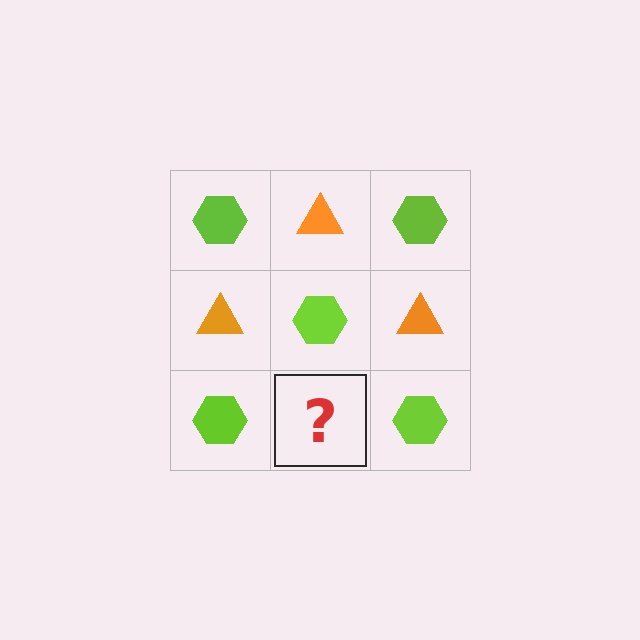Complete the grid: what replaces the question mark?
The question mark should be replaced with an orange triangle.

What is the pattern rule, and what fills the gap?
The rule is that it alternates lime hexagon and orange triangle in a checkerboard pattern. The gap should be filled with an orange triangle.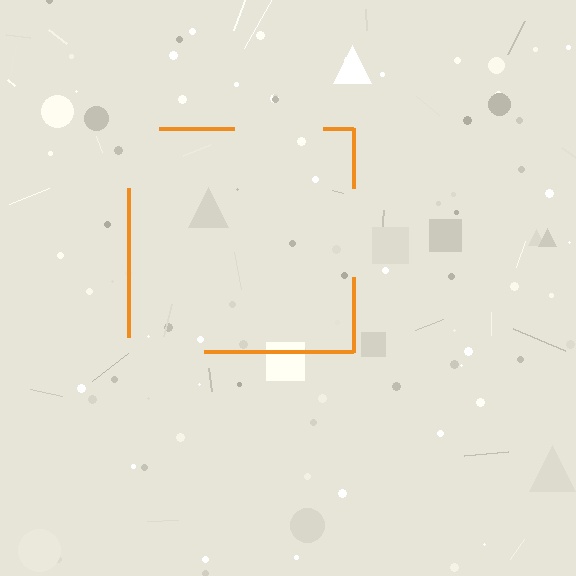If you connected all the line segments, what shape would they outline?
They would outline a square.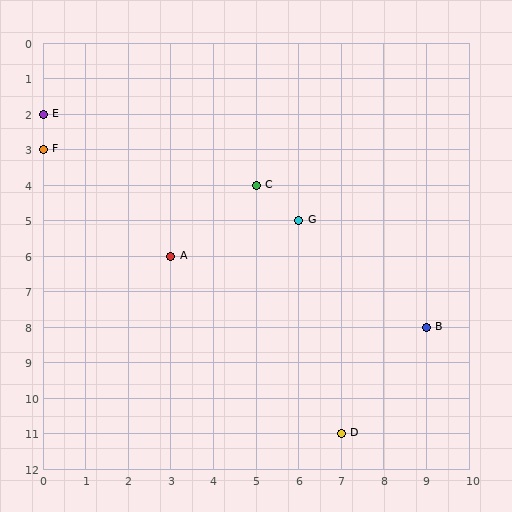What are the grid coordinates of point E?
Point E is at grid coordinates (0, 2).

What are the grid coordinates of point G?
Point G is at grid coordinates (6, 5).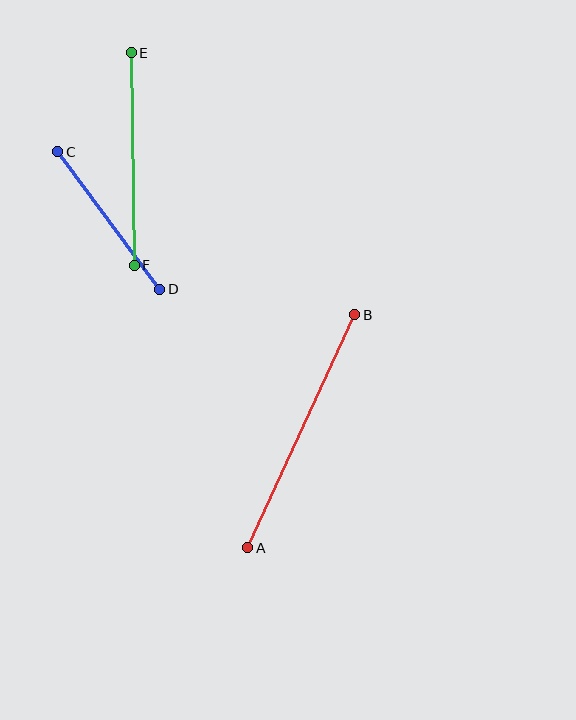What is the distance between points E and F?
The distance is approximately 213 pixels.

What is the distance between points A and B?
The distance is approximately 256 pixels.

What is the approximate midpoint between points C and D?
The midpoint is at approximately (109, 220) pixels.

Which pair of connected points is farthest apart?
Points A and B are farthest apart.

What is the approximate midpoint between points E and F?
The midpoint is at approximately (133, 159) pixels.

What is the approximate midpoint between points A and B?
The midpoint is at approximately (301, 431) pixels.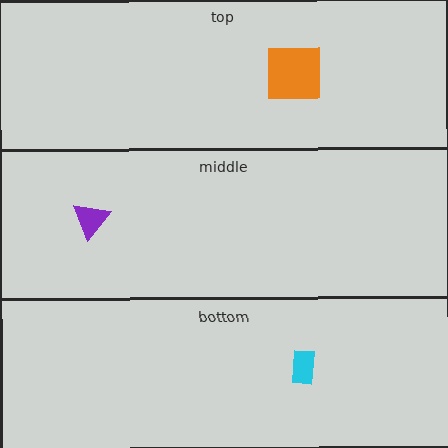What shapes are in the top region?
The orange square.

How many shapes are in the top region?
1.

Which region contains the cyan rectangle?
The bottom region.